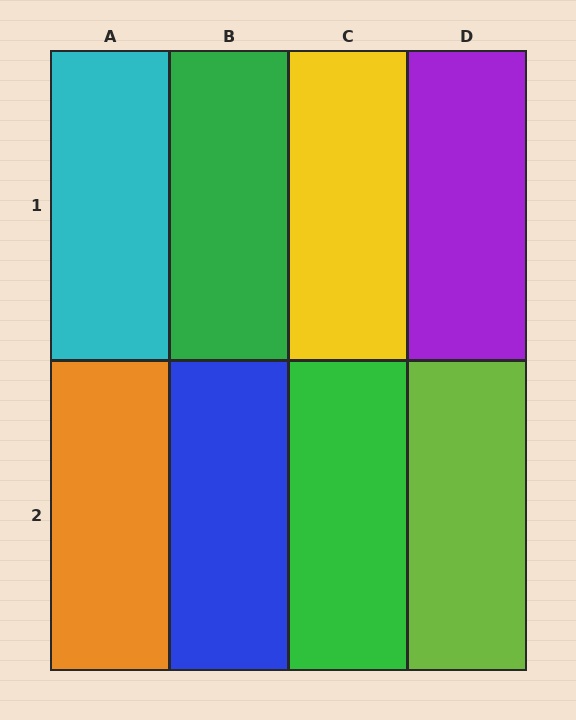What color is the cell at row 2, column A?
Orange.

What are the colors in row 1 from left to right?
Cyan, green, yellow, purple.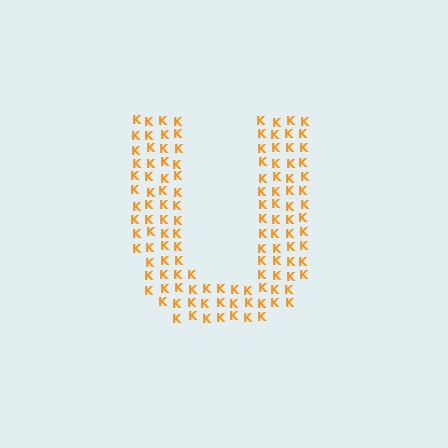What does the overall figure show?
The overall figure shows the letter U.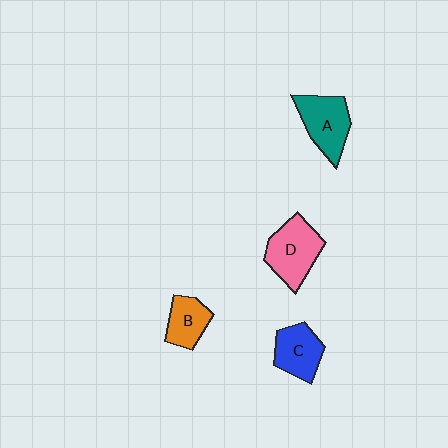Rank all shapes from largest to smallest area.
From largest to smallest: D (pink), A (teal), C (blue), B (orange).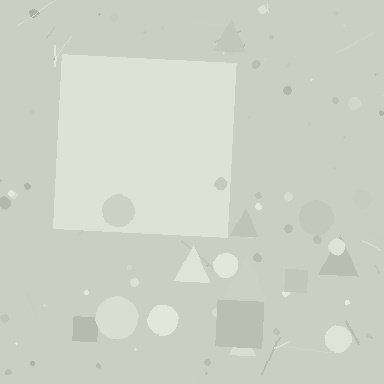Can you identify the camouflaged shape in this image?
The camouflaged shape is a square.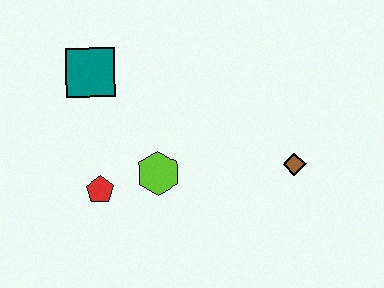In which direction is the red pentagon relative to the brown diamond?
The red pentagon is to the left of the brown diamond.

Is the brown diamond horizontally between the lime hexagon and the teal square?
No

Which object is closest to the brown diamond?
The lime hexagon is closest to the brown diamond.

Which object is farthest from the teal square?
The brown diamond is farthest from the teal square.